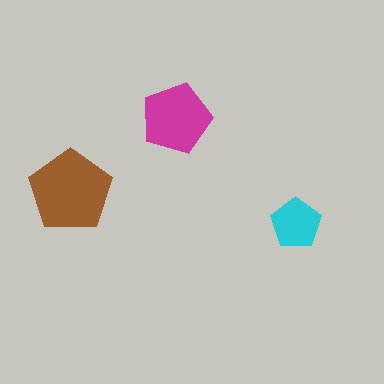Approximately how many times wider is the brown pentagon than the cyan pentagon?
About 1.5 times wider.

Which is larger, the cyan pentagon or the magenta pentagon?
The magenta one.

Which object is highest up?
The magenta pentagon is topmost.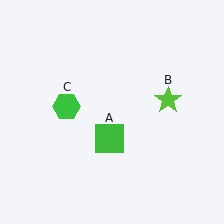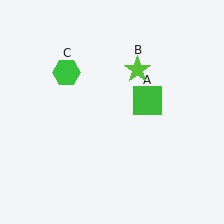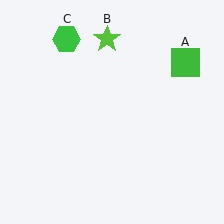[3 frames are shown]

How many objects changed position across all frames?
3 objects changed position: green square (object A), lime star (object B), green hexagon (object C).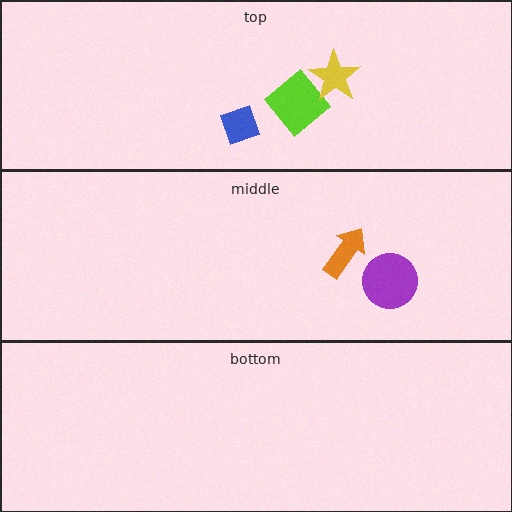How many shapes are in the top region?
3.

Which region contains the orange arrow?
The middle region.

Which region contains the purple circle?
The middle region.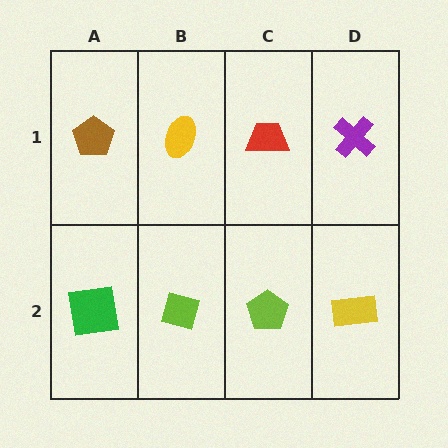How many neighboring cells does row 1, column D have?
2.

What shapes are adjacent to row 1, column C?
A lime pentagon (row 2, column C), a yellow ellipse (row 1, column B), a purple cross (row 1, column D).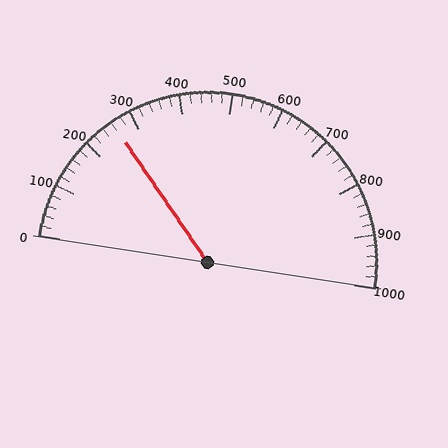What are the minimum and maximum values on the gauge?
The gauge ranges from 0 to 1000.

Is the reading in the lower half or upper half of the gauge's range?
The reading is in the lower half of the range (0 to 1000).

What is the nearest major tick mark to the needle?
The nearest major tick mark is 300.